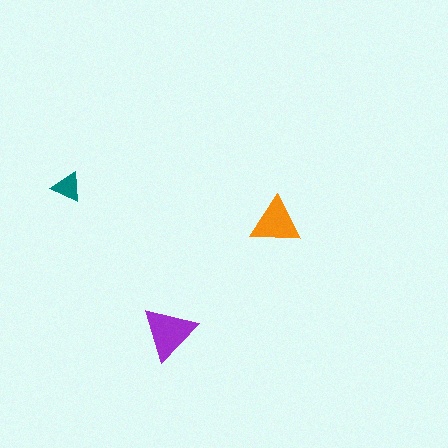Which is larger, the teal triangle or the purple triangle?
The purple one.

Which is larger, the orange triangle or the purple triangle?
The purple one.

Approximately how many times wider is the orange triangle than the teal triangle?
About 1.5 times wider.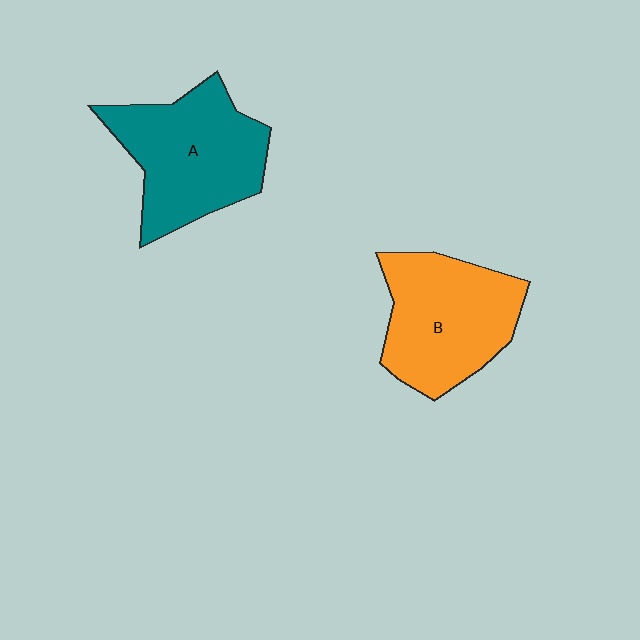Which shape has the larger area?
Shape A (teal).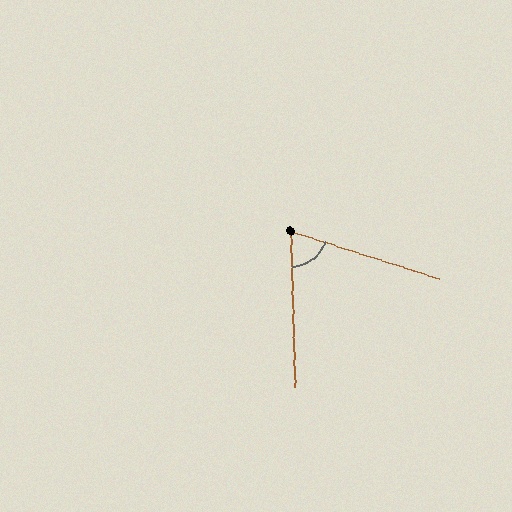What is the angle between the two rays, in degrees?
Approximately 71 degrees.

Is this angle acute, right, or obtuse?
It is acute.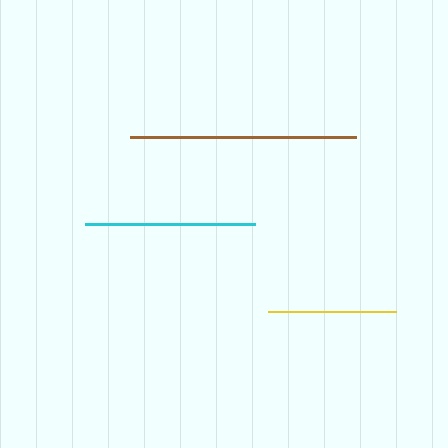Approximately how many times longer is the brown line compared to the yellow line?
The brown line is approximately 1.8 times the length of the yellow line.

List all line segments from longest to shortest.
From longest to shortest: brown, cyan, yellow.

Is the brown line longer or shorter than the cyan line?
The brown line is longer than the cyan line.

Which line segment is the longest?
The brown line is the longest at approximately 227 pixels.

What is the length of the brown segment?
The brown segment is approximately 227 pixels long.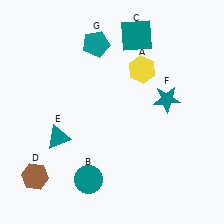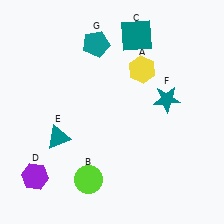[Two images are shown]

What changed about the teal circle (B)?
In Image 1, B is teal. In Image 2, it changed to lime.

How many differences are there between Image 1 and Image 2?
There are 2 differences between the two images.